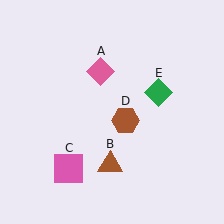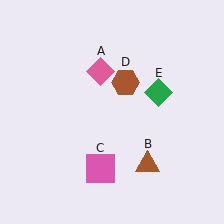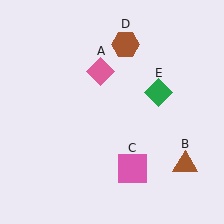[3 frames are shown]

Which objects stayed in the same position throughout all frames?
Pink diamond (object A) and green diamond (object E) remained stationary.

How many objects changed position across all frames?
3 objects changed position: brown triangle (object B), pink square (object C), brown hexagon (object D).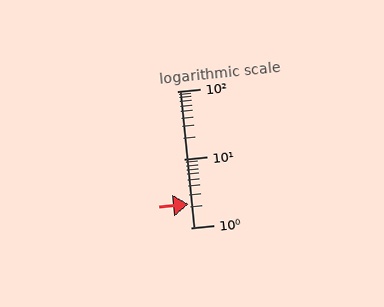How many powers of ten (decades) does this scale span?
The scale spans 2 decades, from 1 to 100.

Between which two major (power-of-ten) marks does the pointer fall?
The pointer is between 1 and 10.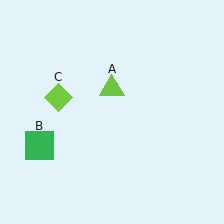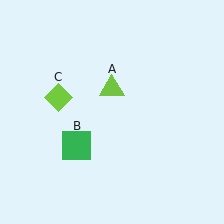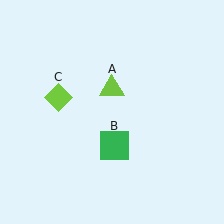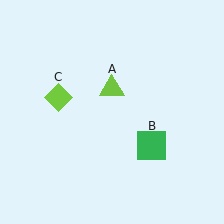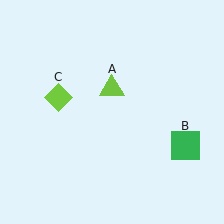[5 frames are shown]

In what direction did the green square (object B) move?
The green square (object B) moved right.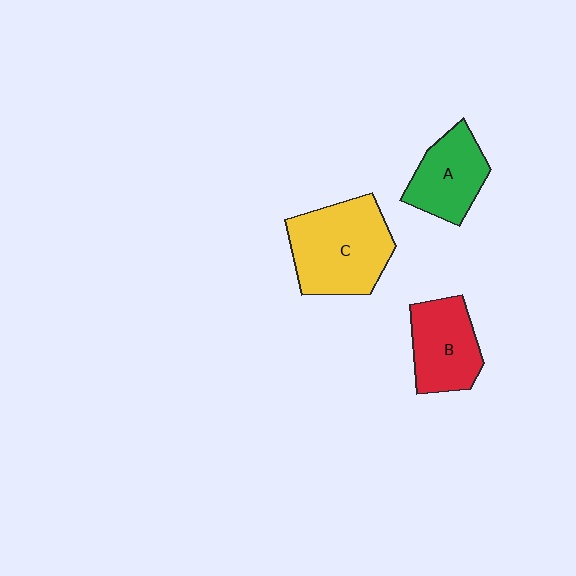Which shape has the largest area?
Shape C (yellow).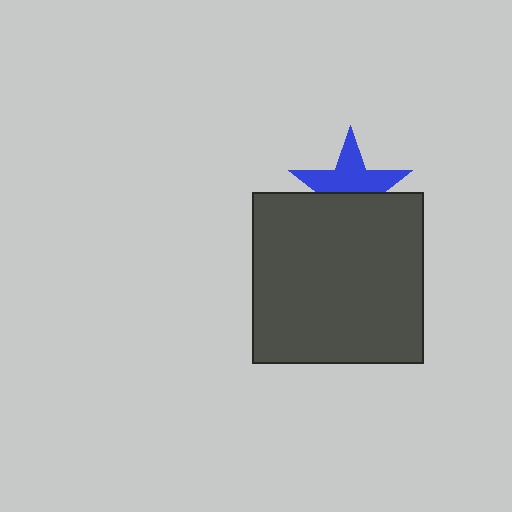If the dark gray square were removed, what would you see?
You would see the complete blue star.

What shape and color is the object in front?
The object in front is a dark gray square.